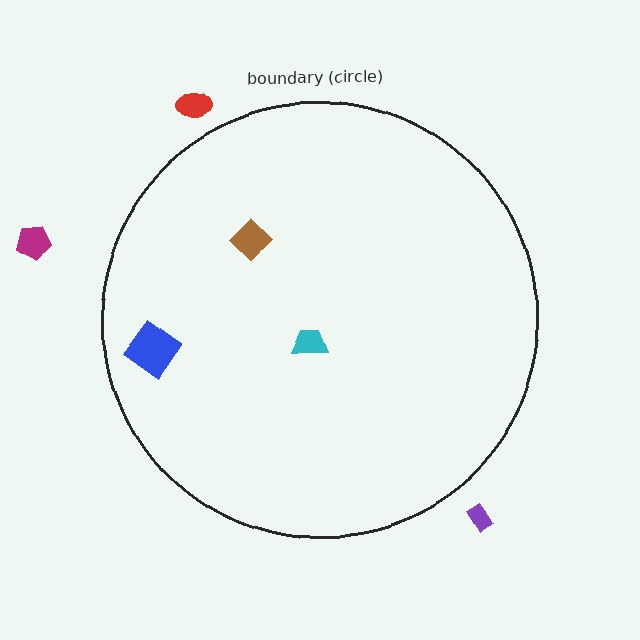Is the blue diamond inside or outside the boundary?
Inside.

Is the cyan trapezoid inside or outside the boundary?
Inside.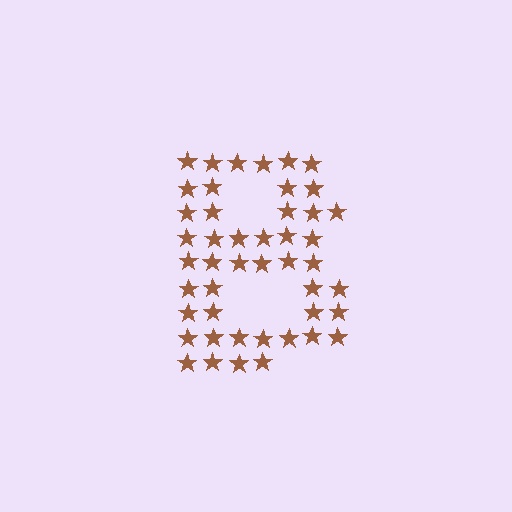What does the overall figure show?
The overall figure shows the letter B.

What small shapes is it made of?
It is made of small stars.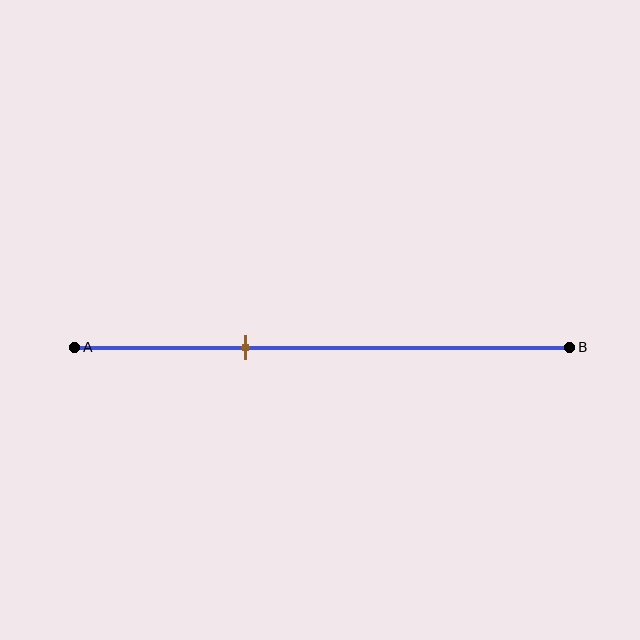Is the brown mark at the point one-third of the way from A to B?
Yes, the mark is approximately at the one-third point.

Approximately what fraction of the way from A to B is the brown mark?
The brown mark is approximately 35% of the way from A to B.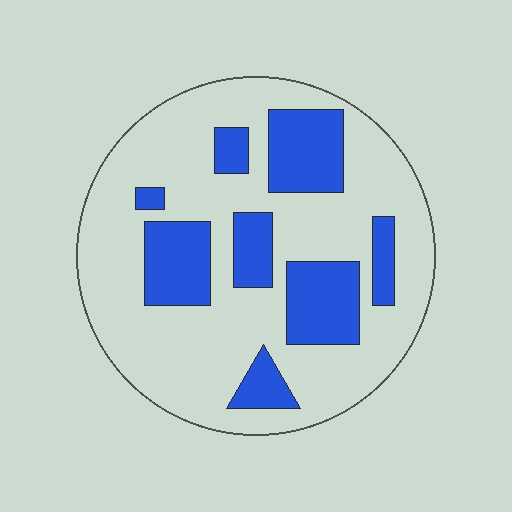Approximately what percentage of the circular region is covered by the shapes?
Approximately 30%.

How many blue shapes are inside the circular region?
8.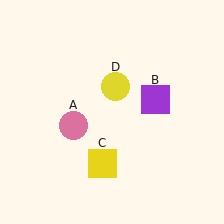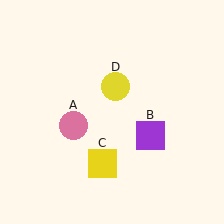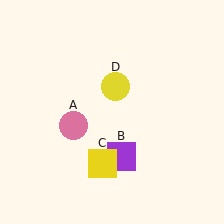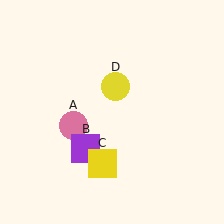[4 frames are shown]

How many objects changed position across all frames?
1 object changed position: purple square (object B).